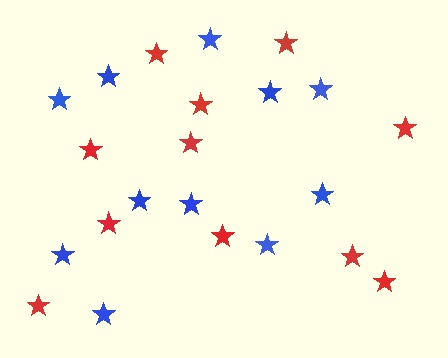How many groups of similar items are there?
There are 2 groups: one group of blue stars (11) and one group of red stars (11).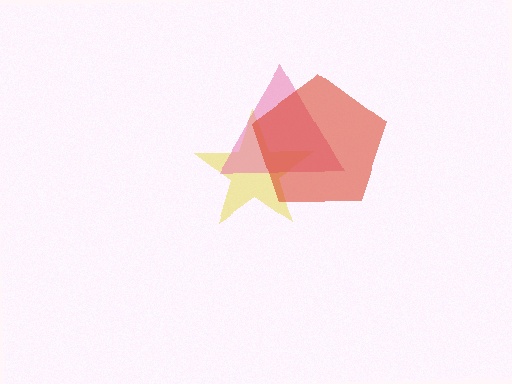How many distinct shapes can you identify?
There are 3 distinct shapes: a yellow star, a pink triangle, a red pentagon.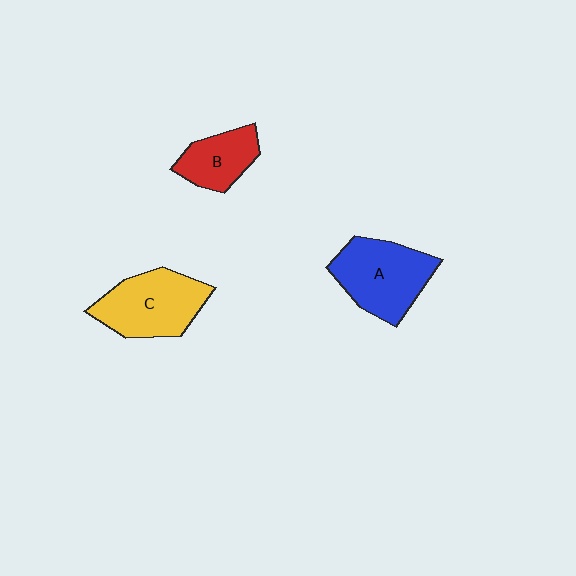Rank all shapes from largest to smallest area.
From largest to smallest: A (blue), C (yellow), B (red).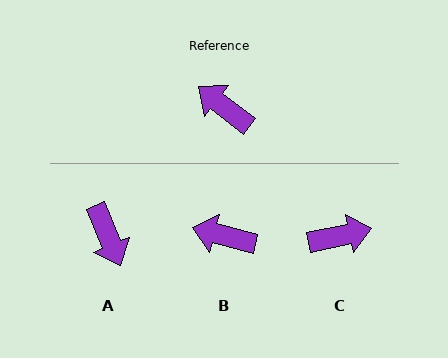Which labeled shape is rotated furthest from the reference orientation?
A, about 151 degrees away.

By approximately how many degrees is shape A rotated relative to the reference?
Approximately 151 degrees counter-clockwise.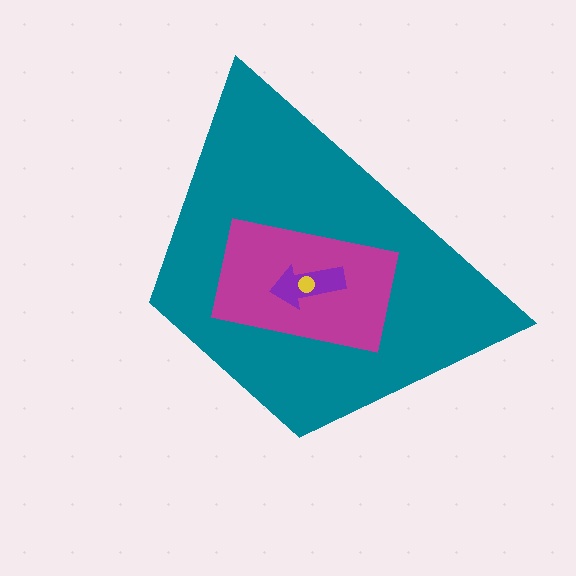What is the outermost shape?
The teal trapezoid.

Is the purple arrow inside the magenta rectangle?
Yes.